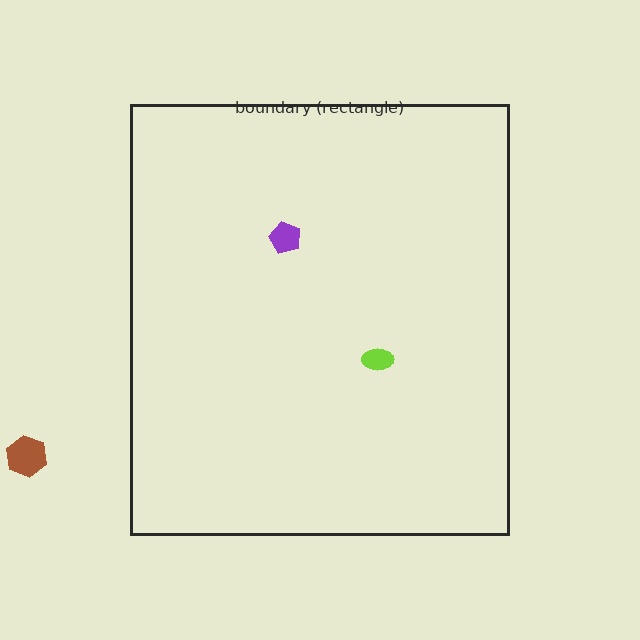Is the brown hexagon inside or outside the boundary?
Outside.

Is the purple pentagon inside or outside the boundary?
Inside.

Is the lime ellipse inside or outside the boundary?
Inside.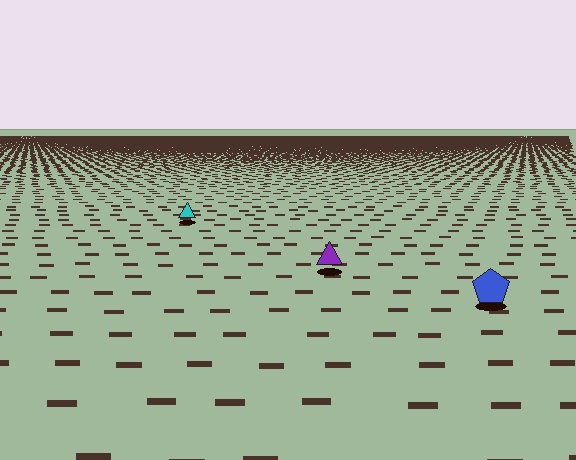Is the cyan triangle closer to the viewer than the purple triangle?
No. The purple triangle is closer — you can tell from the texture gradient: the ground texture is coarser near it.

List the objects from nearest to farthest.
From nearest to farthest: the blue pentagon, the purple triangle, the cyan triangle.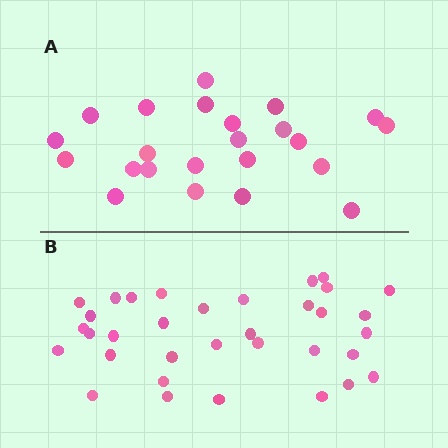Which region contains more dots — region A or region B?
Region B (the bottom region) has more dots.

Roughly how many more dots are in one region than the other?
Region B has roughly 12 or so more dots than region A.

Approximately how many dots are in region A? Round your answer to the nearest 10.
About 20 dots. (The exact count is 23, which rounds to 20.)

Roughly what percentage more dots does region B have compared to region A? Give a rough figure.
About 50% more.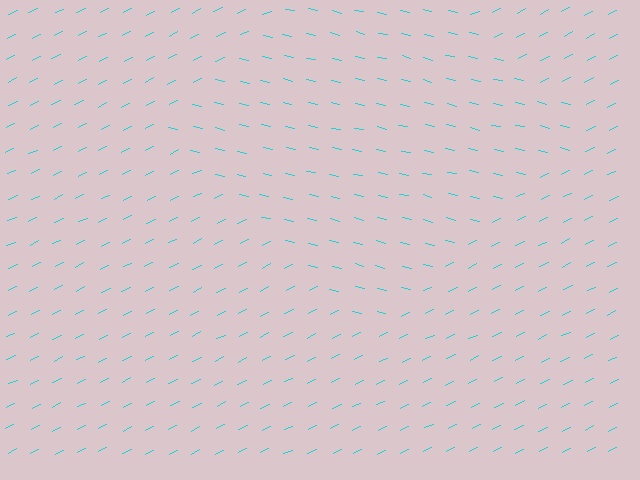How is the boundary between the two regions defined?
The boundary is defined purely by a change in line orientation (approximately 38 degrees difference). All lines are the same color and thickness.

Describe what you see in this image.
The image is filled with small cyan line segments. A diamond region in the image has lines oriented differently from the surrounding lines, creating a visible texture boundary.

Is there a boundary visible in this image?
Yes, there is a texture boundary formed by a change in line orientation.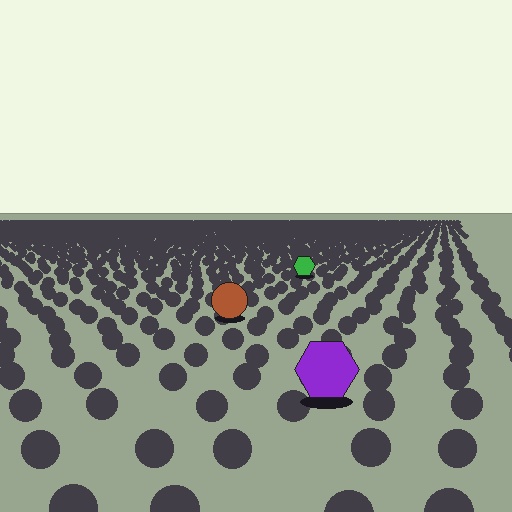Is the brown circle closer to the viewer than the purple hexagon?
No. The purple hexagon is closer — you can tell from the texture gradient: the ground texture is coarser near it.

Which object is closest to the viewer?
The purple hexagon is closest. The texture marks near it are larger and more spread out.